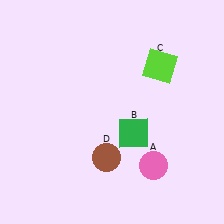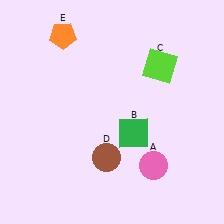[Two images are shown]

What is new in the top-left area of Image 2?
An orange pentagon (E) was added in the top-left area of Image 2.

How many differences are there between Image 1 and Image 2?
There is 1 difference between the two images.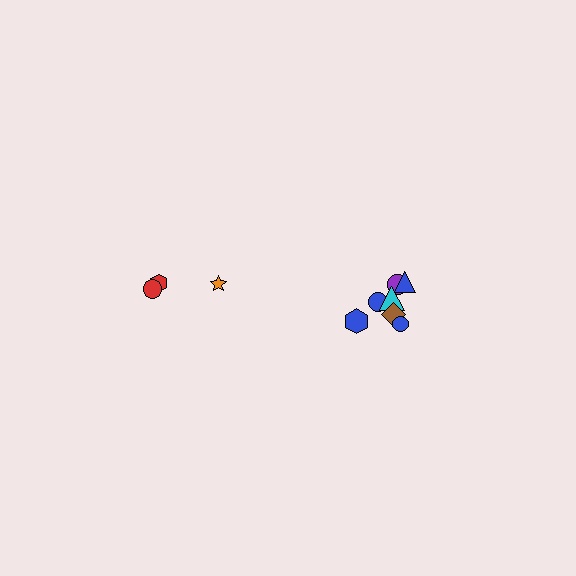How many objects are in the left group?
There are 3 objects.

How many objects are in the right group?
There are 7 objects.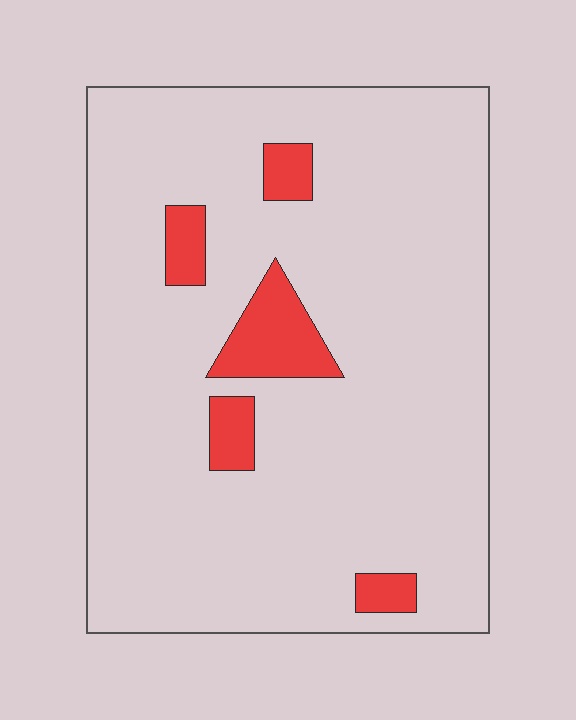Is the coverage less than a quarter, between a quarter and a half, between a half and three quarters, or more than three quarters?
Less than a quarter.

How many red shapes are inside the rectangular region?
5.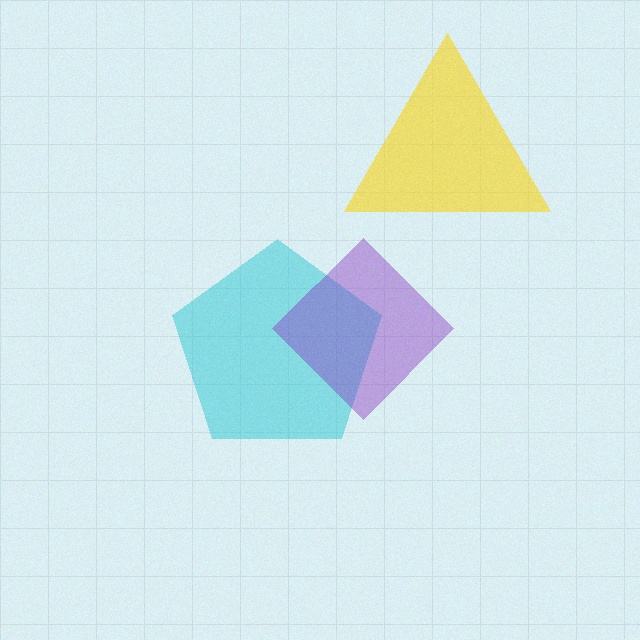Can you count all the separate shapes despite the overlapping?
Yes, there are 3 separate shapes.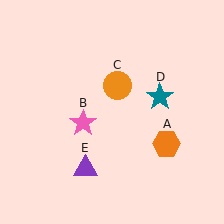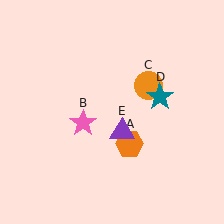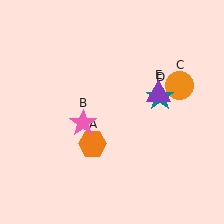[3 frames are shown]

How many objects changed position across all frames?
3 objects changed position: orange hexagon (object A), orange circle (object C), purple triangle (object E).